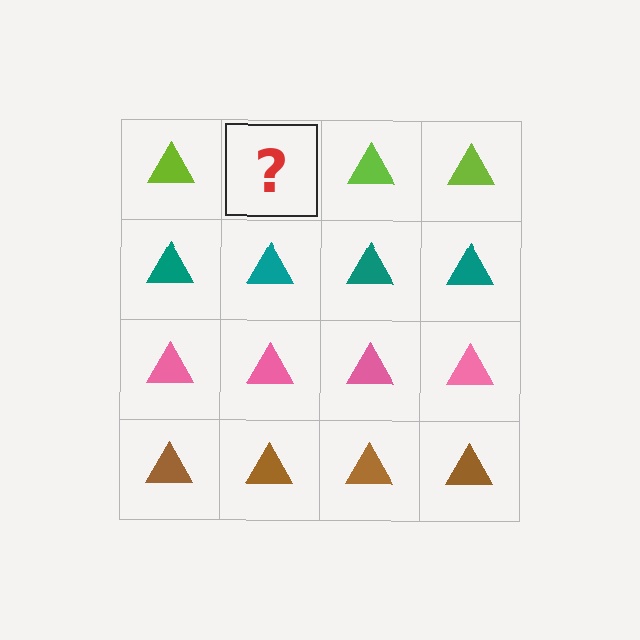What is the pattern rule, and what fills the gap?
The rule is that each row has a consistent color. The gap should be filled with a lime triangle.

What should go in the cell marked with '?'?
The missing cell should contain a lime triangle.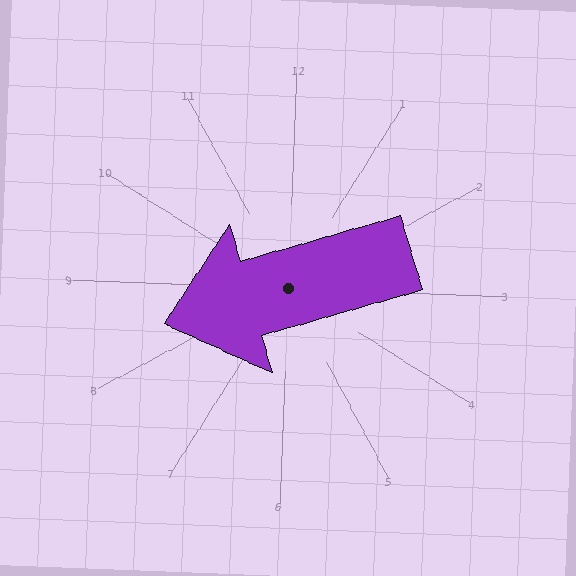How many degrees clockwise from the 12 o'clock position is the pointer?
Approximately 252 degrees.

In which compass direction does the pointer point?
West.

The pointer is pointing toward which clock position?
Roughly 8 o'clock.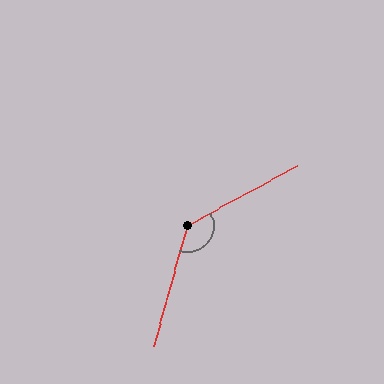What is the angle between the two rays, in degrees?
Approximately 134 degrees.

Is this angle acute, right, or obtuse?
It is obtuse.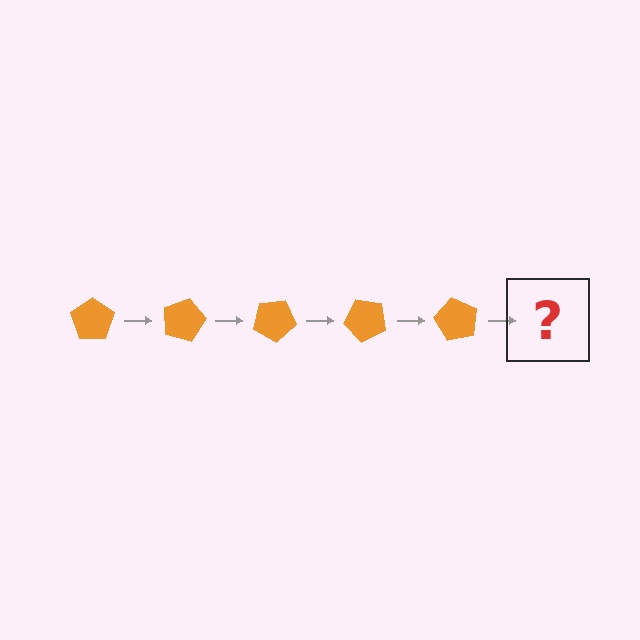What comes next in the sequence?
The next element should be an orange pentagon rotated 75 degrees.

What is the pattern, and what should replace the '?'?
The pattern is that the pentagon rotates 15 degrees each step. The '?' should be an orange pentagon rotated 75 degrees.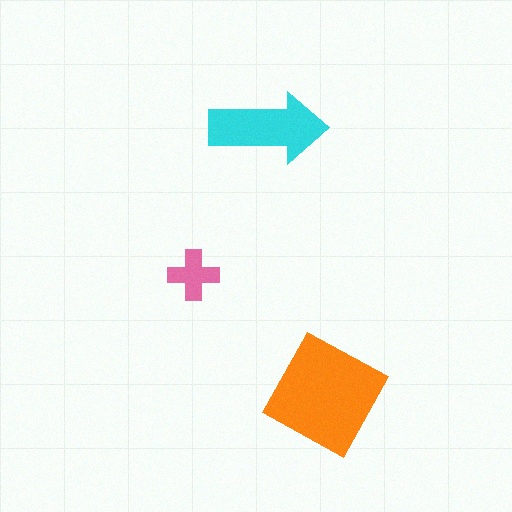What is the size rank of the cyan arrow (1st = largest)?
2nd.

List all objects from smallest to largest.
The pink cross, the cyan arrow, the orange square.